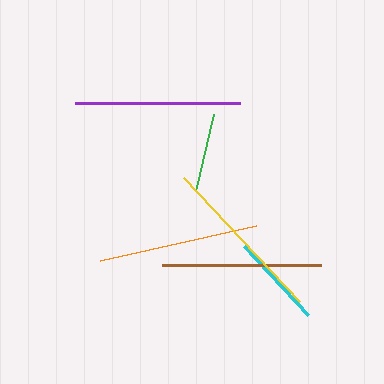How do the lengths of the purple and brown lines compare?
The purple and brown lines are approximately the same length.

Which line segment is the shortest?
The green line is the shortest at approximately 79 pixels.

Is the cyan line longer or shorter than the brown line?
The brown line is longer than the cyan line.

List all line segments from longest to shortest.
From longest to shortest: yellow, purple, orange, brown, cyan, green.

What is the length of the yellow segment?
The yellow segment is approximately 170 pixels long.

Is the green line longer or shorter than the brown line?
The brown line is longer than the green line.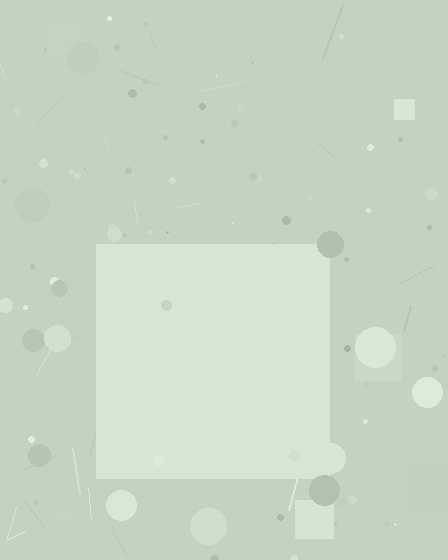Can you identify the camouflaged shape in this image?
The camouflaged shape is a square.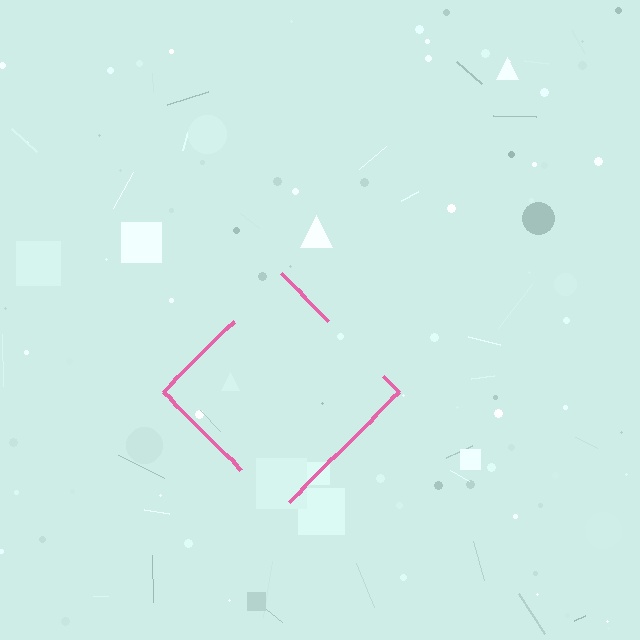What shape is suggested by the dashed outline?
The dashed outline suggests a diamond.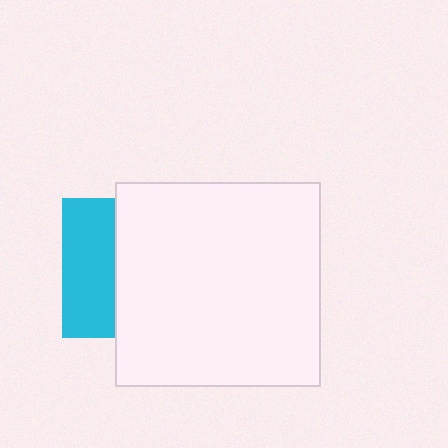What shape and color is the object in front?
The object in front is a white square.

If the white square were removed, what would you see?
You would see the complete cyan square.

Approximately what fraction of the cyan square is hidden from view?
Roughly 61% of the cyan square is hidden behind the white square.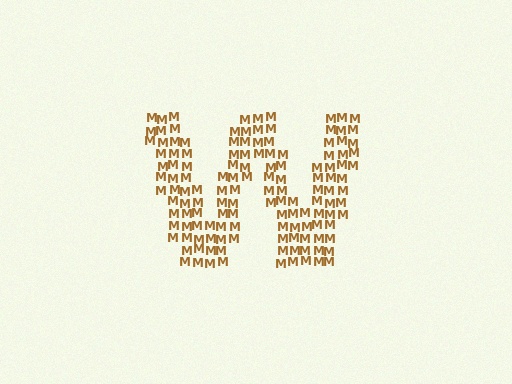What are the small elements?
The small elements are letter M's.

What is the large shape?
The large shape is the letter W.